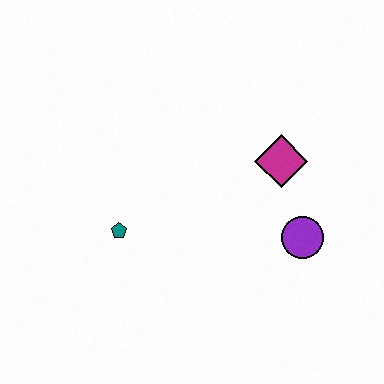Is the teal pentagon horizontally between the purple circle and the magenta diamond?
No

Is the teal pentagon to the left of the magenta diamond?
Yes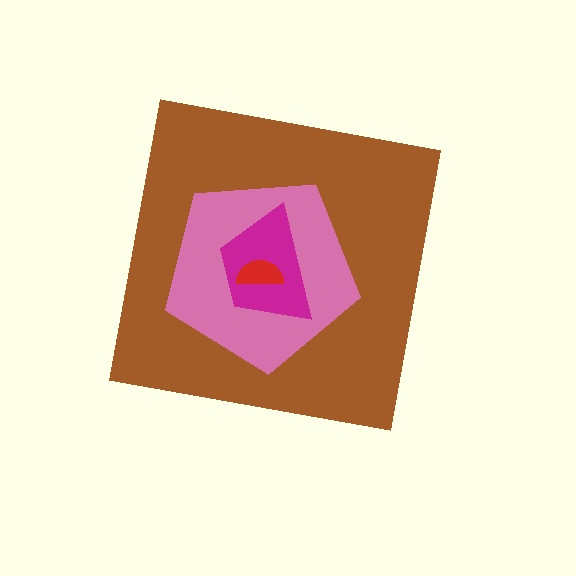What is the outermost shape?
The brown square.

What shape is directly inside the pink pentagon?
The magenta trapezoid.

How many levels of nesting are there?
4.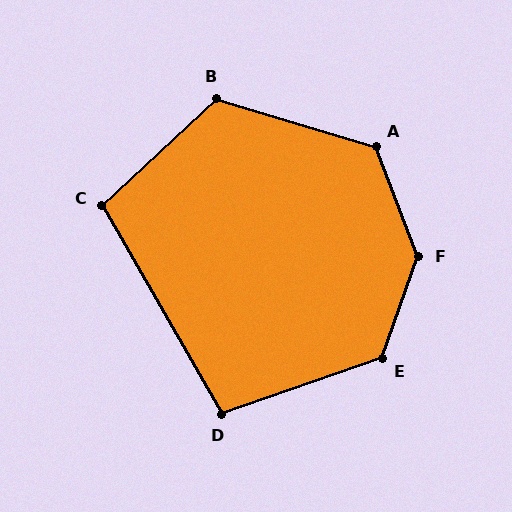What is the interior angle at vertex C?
Approximately 103 degrees (obtuse).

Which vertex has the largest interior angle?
F, at approximately 139 degrees.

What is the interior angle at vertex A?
Approximately 128 degrees (obtuse).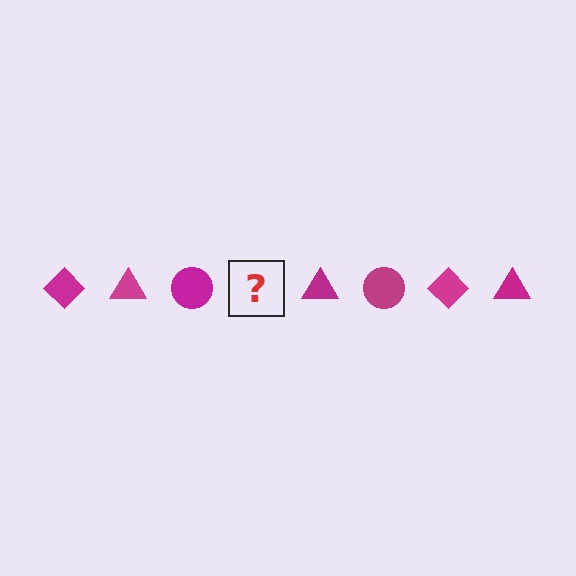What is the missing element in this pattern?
The missing element is a magenta diamond.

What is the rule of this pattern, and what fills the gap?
The rule is that the pattern cycles through diamond, triangle, circle shapes in magenta. The gap should be filled with a magenta diamond.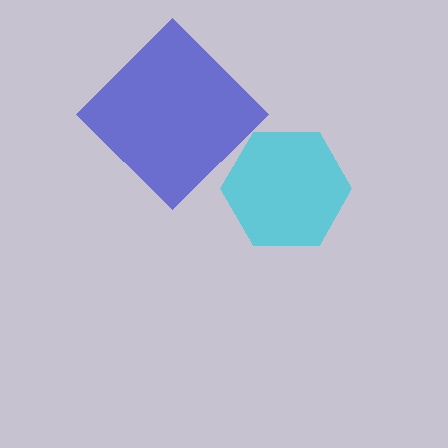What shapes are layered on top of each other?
The layered shapes are: a cyan hexagon, a blue diamond.